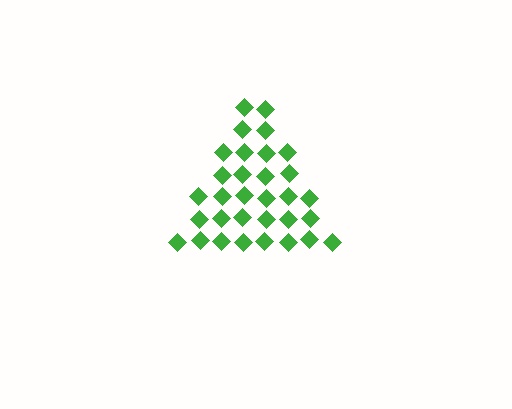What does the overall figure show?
The overall figure shows a triangle.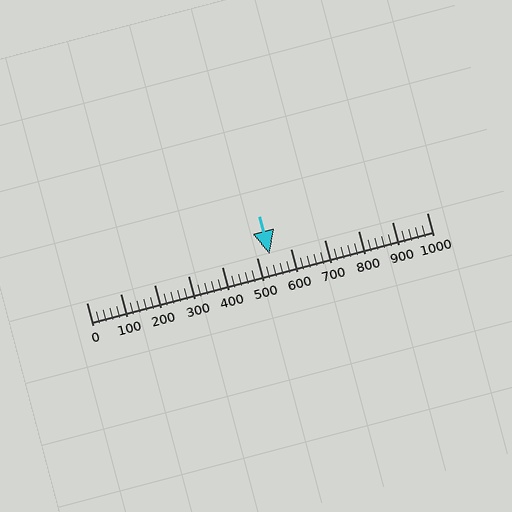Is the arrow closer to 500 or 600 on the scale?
The arrow is closer to 500.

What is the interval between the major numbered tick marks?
The major tick marks are spaced 100 units apart.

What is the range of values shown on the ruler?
The ruler shows values from 0 to 1000.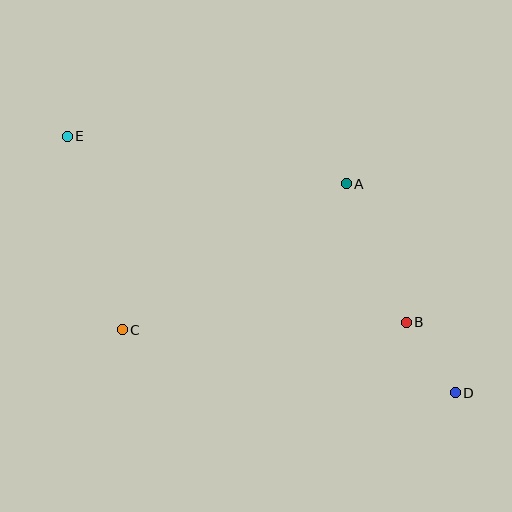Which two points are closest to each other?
Points B and D are closest to each other.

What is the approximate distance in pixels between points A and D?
The distance between A and D is approximately 235 pixels.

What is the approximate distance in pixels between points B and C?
The distance between B and C is approximately 284 pixels.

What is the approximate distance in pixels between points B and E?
The distance between B and E is approximately 387 pixels.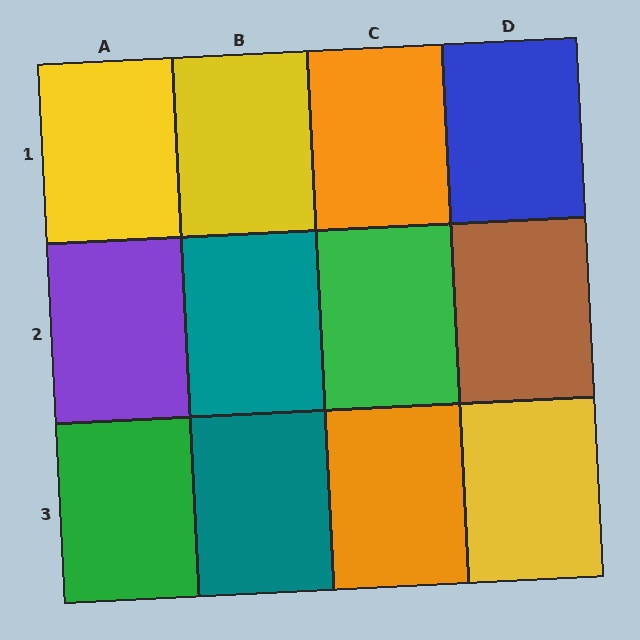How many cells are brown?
1 cell is brown.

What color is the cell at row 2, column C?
Green.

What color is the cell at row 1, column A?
Yellow.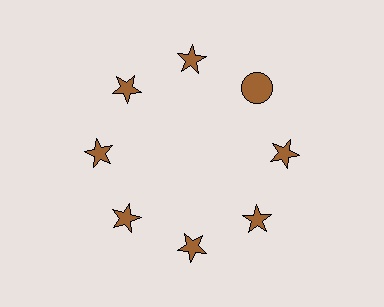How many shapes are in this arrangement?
There are 8 shapes arranged in a ring pattern.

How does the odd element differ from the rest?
It has a different shape: circle instead of star.